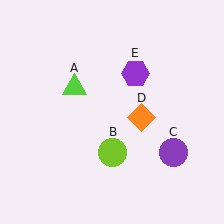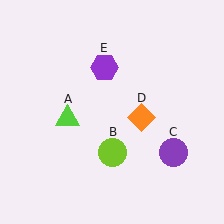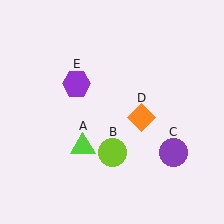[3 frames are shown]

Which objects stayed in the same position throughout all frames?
Lime circle (object B) and purple circle (object C) and orange diamond (object D) remained stationary.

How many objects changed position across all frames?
2 objects changed position: lime triangle (object A), purple hexagon (object E).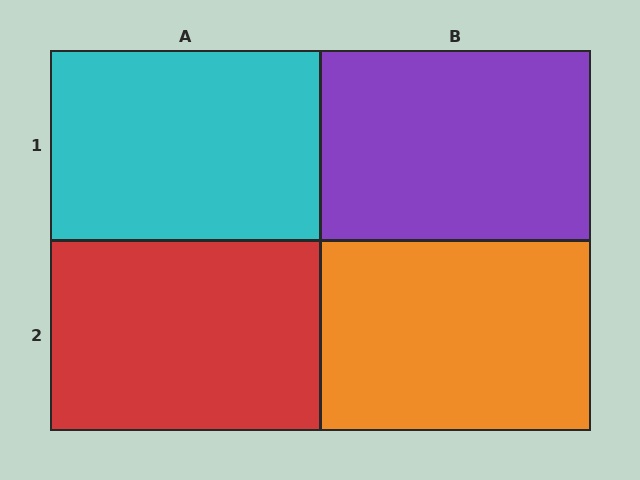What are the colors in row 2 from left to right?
Red, orange.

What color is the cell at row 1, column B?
Purple.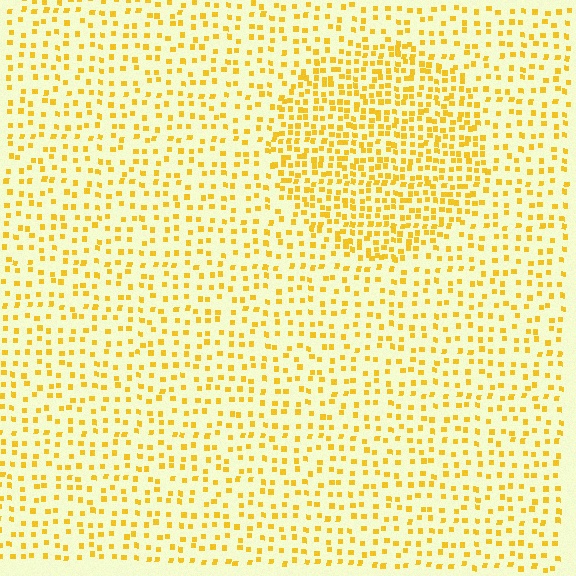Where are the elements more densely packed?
The elements are more densely packed inside the circle boundary.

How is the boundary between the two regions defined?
The boundary is defined by a change in element density (approximately 2.0x ratio). All elements are the same color, size, and shape.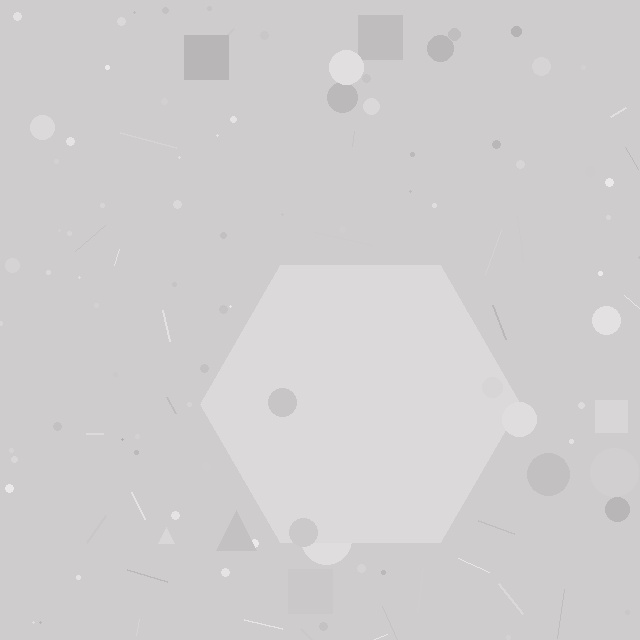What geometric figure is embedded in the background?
A hexagon is embedded in the background.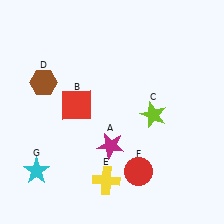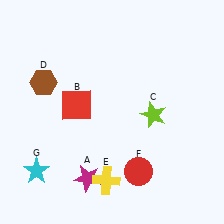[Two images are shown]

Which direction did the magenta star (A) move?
The magenta star (A) moved down.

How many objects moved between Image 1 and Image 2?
1 object moved between the two images.